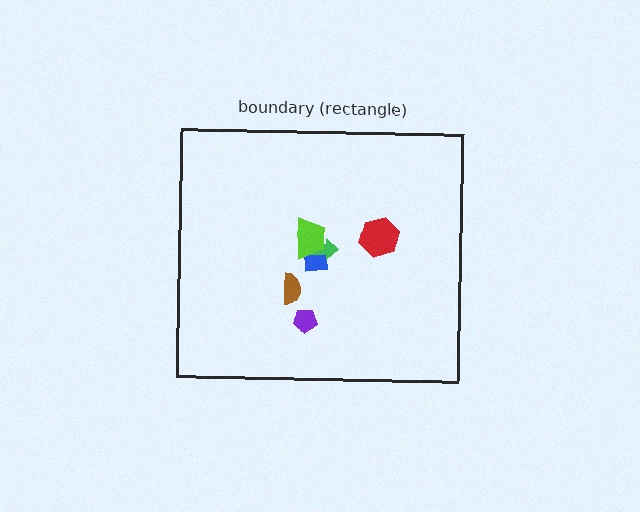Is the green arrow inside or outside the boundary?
Inside.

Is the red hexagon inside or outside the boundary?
Inside.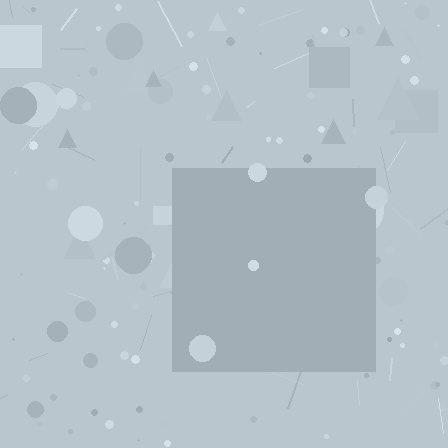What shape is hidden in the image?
A square is hidden in the image.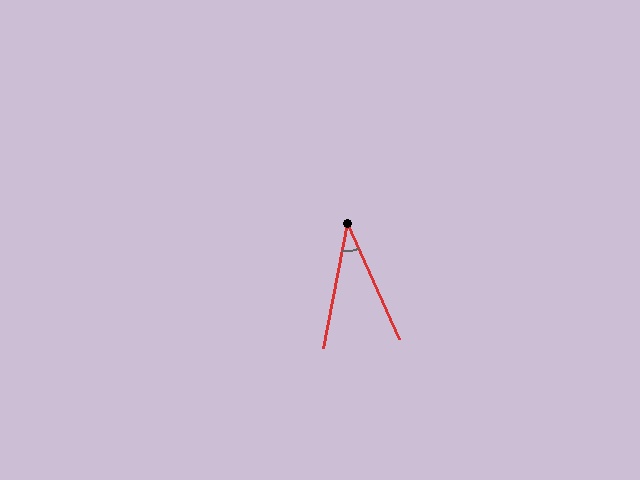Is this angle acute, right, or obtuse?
It is acute.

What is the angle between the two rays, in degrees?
Approximately 35 degrees.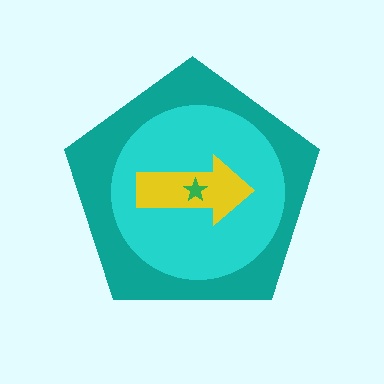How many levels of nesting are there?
4.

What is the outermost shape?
The teal pentagon.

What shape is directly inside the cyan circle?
The yellow arrow.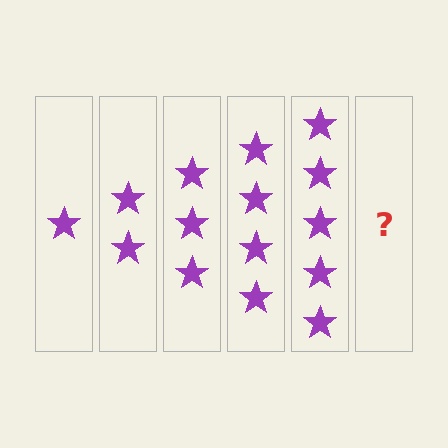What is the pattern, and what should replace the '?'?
The pattern is that each step adds one more star. The '?' should be 6 stars.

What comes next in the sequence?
The next element should be 6 stars.